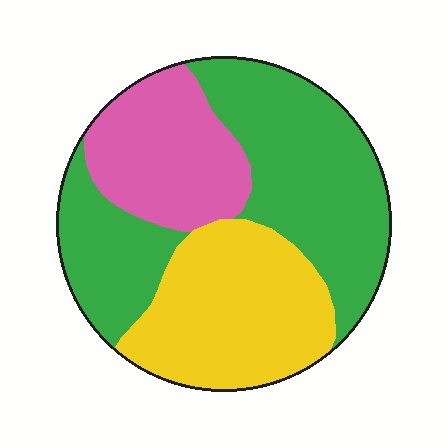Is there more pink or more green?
Green.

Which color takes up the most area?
Green, at roughly 50%.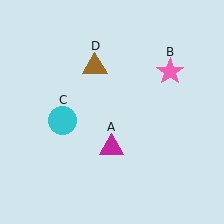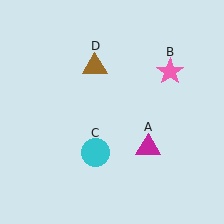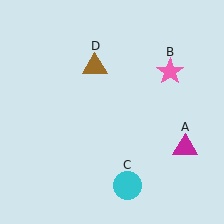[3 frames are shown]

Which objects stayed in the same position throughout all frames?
Pink star (object B) and brown triangle (object D) remained stationary.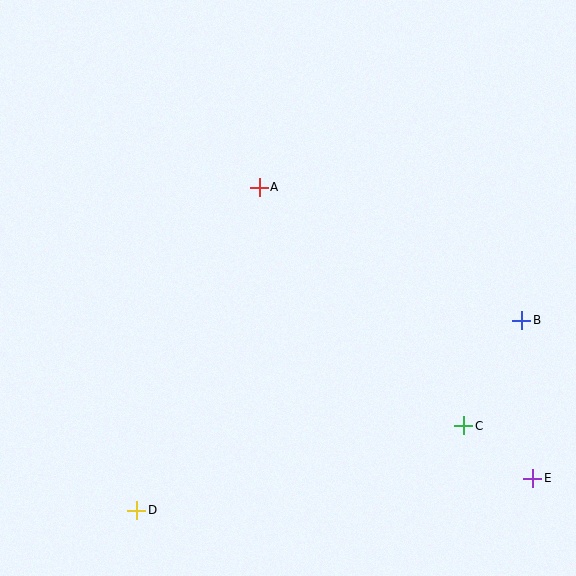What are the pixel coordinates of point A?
Point A is at (259, 187).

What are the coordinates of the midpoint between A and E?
The midpoint between A and E is at (396, 333).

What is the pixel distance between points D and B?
The distance between D and B is 429 pixels.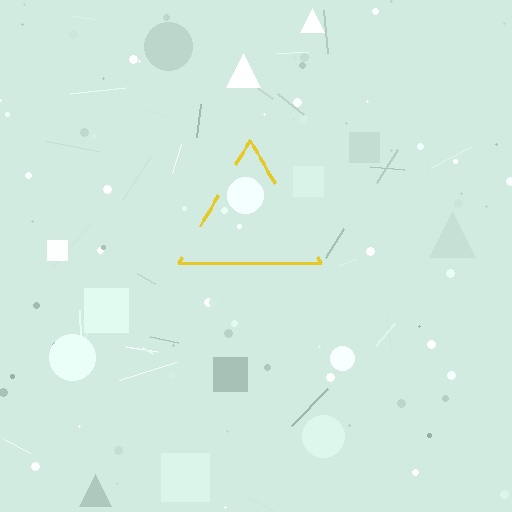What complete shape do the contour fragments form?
The contour fragments form a triangle.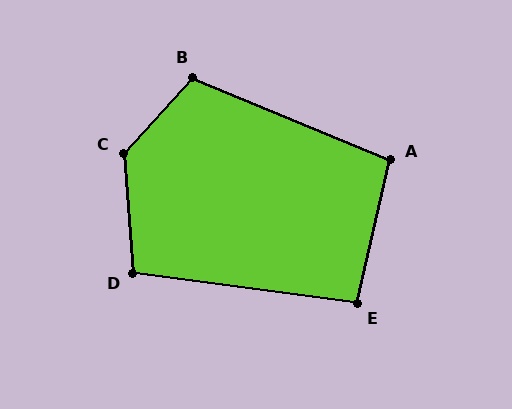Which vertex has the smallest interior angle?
E, at approximately 95 degrees.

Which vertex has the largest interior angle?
C, at approximately 134 degrees.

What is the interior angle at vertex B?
Approximately 110 degrees (obtuse).